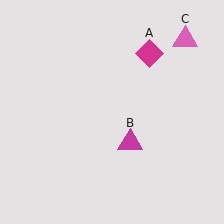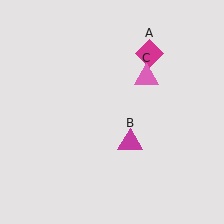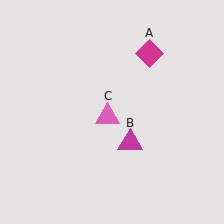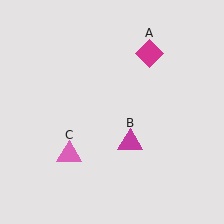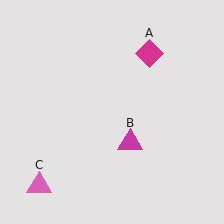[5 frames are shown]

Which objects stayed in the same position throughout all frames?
Magenta diamond (object A) and magenta triangle (object B) remained stationary.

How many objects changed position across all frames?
1 object changed position: pink triangle (object C).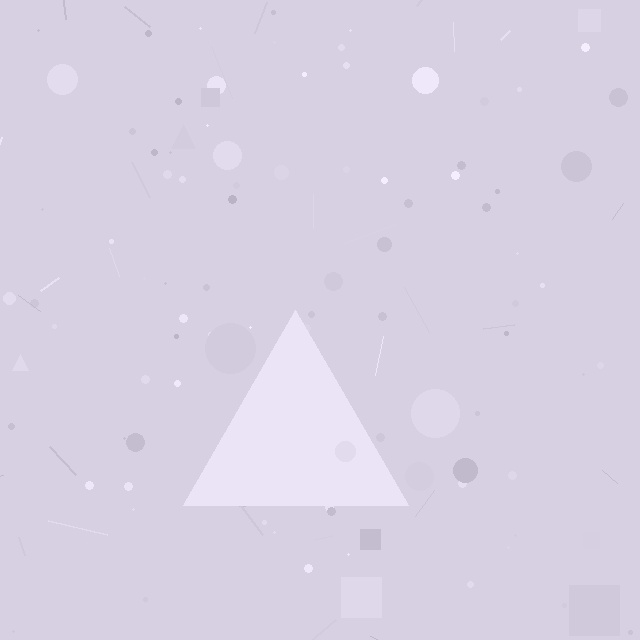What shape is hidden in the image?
A triangle is hidden in the image.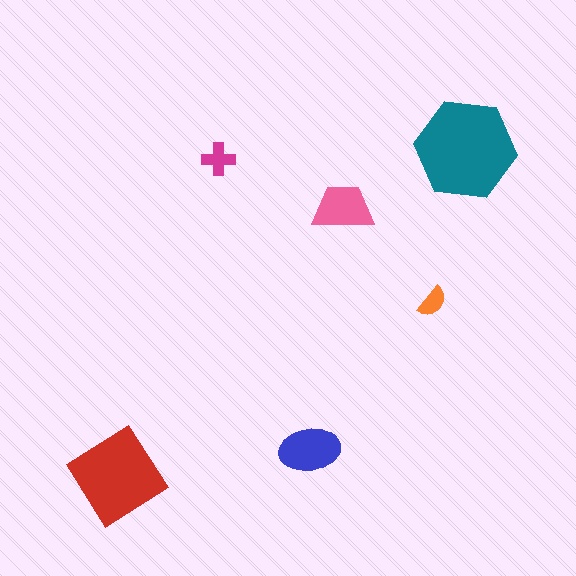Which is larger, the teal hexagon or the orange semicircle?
The teal hexagon.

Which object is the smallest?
The orange semicircle.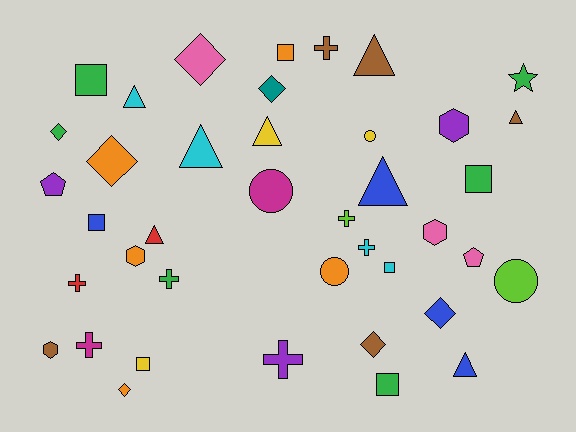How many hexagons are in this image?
There are 4 hexagons.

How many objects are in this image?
There are 40 objects.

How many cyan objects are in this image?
There are 4 cyan objects.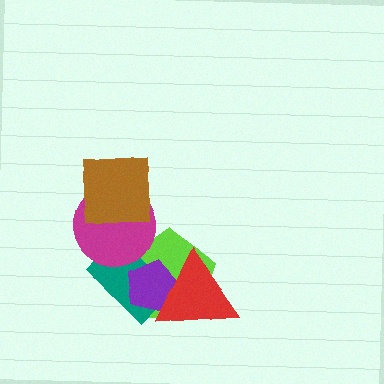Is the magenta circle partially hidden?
Yes, it is partially covered by another shape.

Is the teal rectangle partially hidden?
Yes, it is partially covered by another shape.